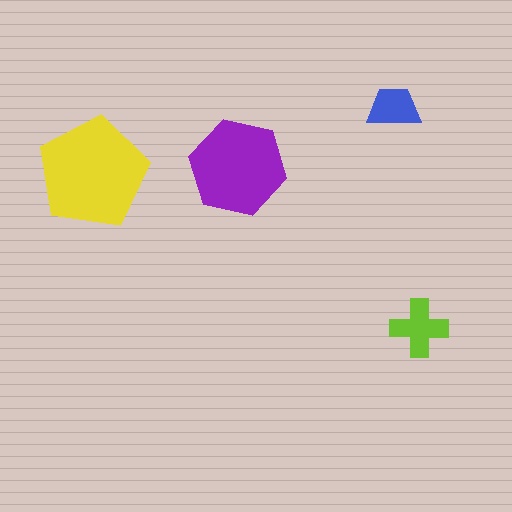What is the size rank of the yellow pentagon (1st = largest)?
1st.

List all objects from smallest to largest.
The blue trapezoid, the lime cross, the purple hexagon, the yellow pentagon.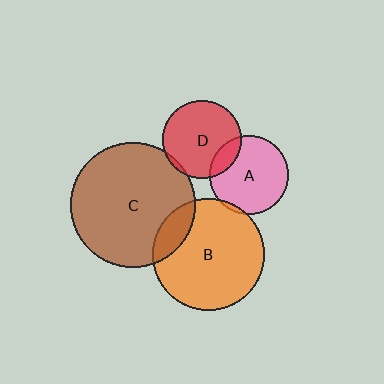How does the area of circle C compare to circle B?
Approximately 1.2 times.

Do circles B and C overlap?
Yes.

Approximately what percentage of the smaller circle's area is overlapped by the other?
Approximately 15%.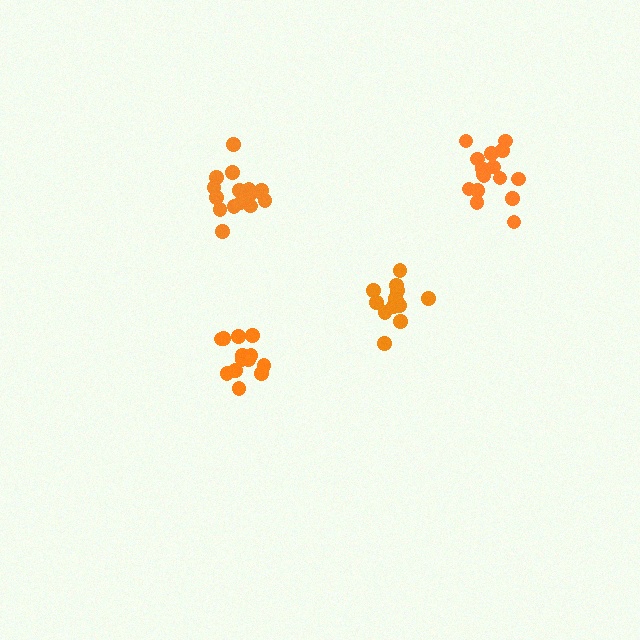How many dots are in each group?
Group 1: 13 dots, Group 2: 17 dots, Group 3: 14 dots, Group 4: 16 dots (60 total).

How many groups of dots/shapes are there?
There are 4 groups.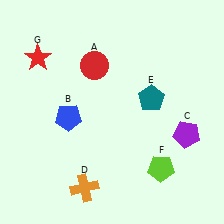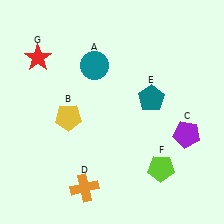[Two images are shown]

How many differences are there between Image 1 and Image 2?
There are 2 differences between the two images.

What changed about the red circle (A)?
In Image 1, A is red. In Image 2, it changed to teal.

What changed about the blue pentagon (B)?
In Image 1, B is blue. In Image 2, it changed to yellow.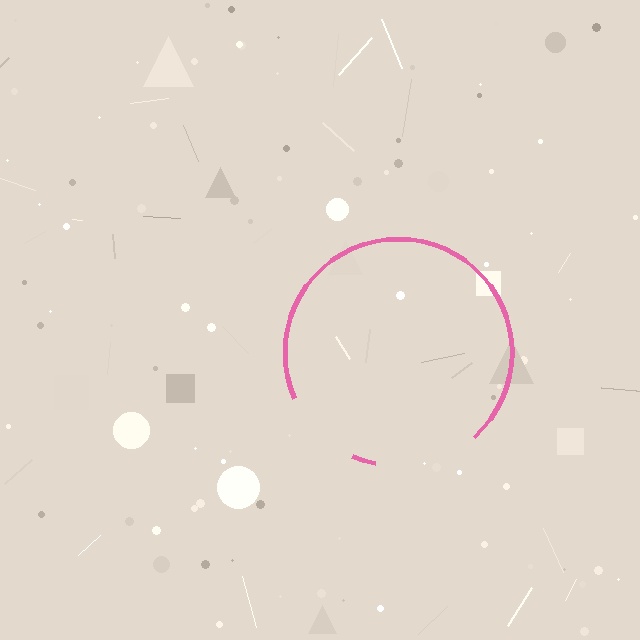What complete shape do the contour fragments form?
The contour fragments form a circle.